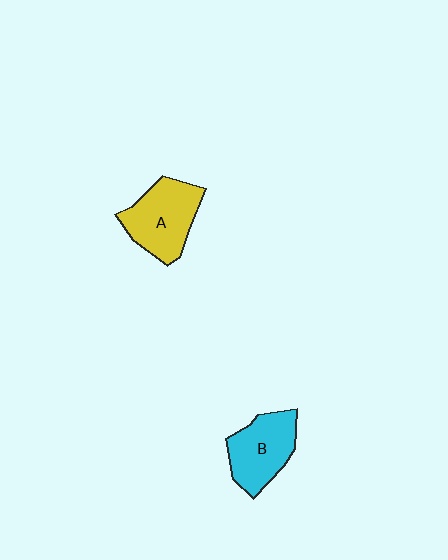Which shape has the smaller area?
Shape B (cyan).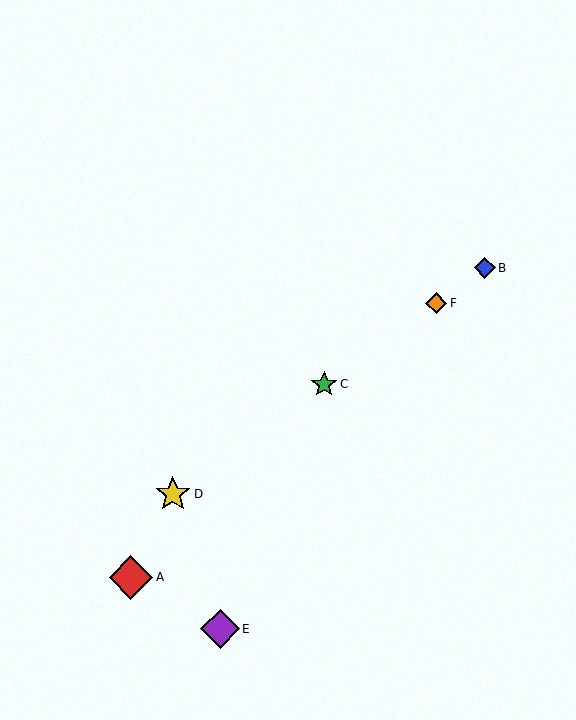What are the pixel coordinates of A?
Object A is at (131, 577).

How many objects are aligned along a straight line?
4 objects (B, C, D, F) are aligned along a straight line.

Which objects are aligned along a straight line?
Objects B, C, D, F are aligned along a straight line.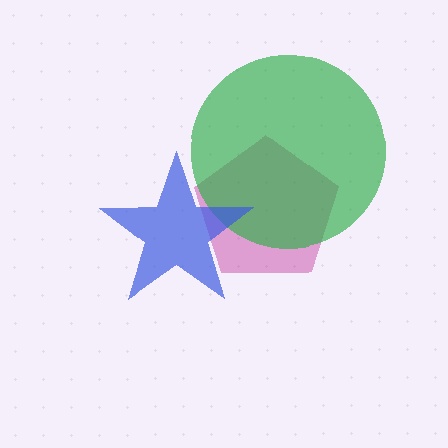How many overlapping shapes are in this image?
There are 3 overlapping shapes in the image.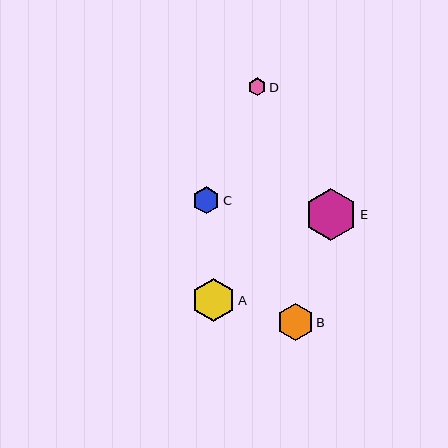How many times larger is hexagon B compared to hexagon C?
Hexagon B is approximately 1.4 times the size of hexagon C.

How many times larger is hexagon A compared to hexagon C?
Hexagon A is approximately 1.6 times the size of hexagon C.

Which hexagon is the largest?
Hexagon E is the largest with a size of approximately 52 pixels.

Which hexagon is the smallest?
Hexagon D is the smallest with a size of approximately 17 pixels.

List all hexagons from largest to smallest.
From largest to smallest: E, A, B, C, D.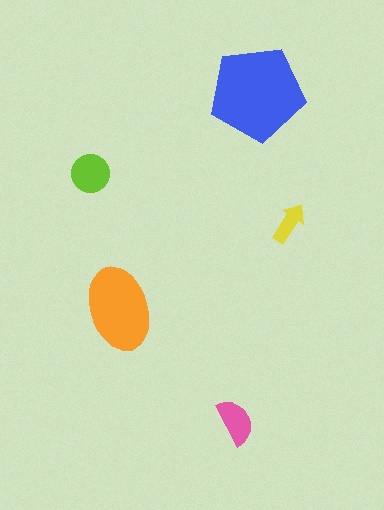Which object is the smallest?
The yellow arrow.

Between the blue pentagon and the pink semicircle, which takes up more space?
The blue pentagon.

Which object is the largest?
The blue pentagon.